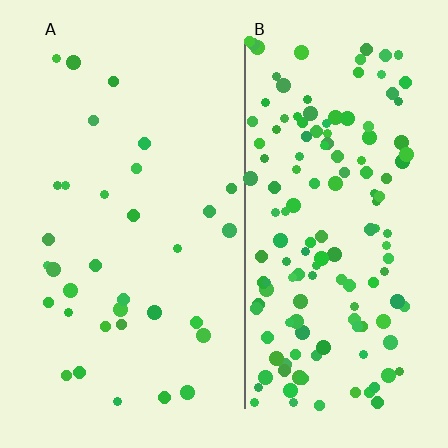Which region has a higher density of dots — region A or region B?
B (the right).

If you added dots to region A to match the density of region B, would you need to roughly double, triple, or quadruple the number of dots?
Approximately quadruple.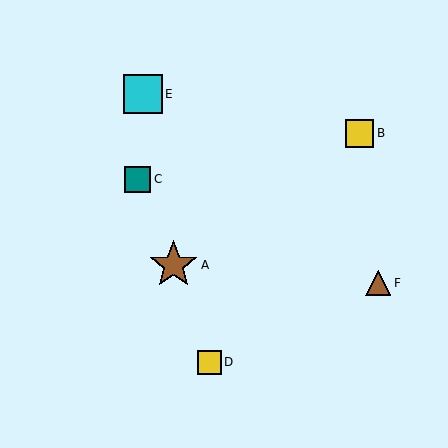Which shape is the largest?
The brown star (labeled A) is the largest.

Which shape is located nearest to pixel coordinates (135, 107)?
The cyan square (labeled E) at (143, 94) is nearest to that location.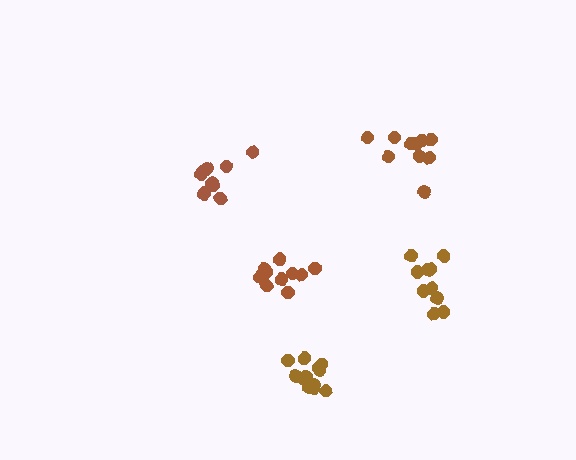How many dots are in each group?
Group 1: 10 dots, Group 2: 12 dots, Group 3: 10 dots, Group 4: 10 dots, Group 5: 10 dots (52 total).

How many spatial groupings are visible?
There are 5 spatial groupings.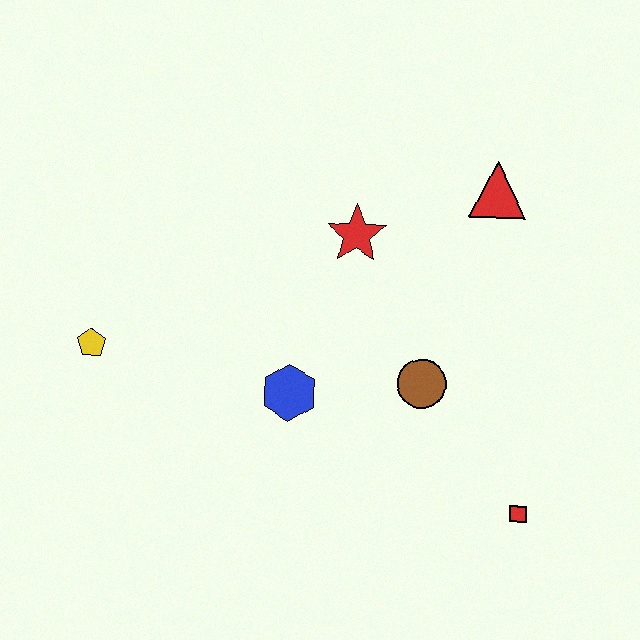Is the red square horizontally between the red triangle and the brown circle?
No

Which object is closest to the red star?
The red triangle is closest to the red star.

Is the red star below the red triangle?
Yes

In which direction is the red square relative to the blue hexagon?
The red square is to the right of the blue hexagon.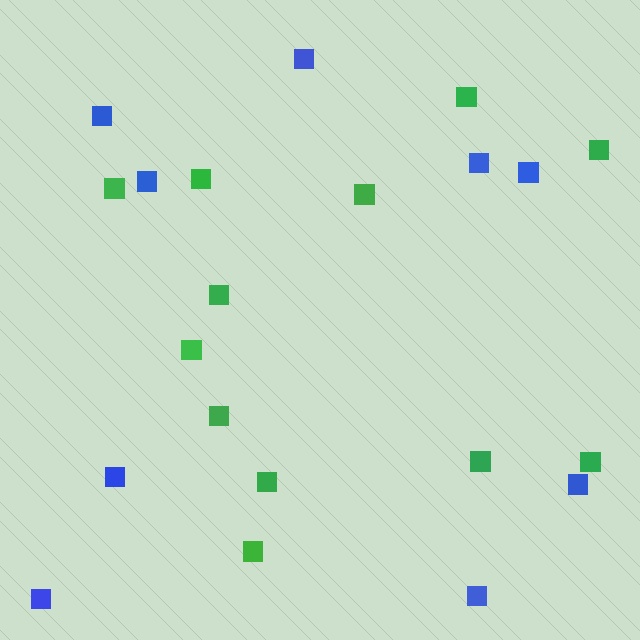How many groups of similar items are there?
There are 2 groups: one group of green squares (12) and one group of blue squares (9).